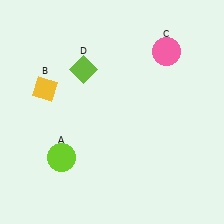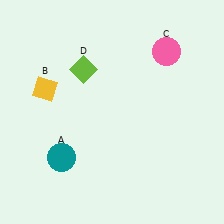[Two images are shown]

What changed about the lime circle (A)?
In Image 1, A is lime. In Image 2, it changed to teal.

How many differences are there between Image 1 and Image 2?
There is 1 difference between the two images.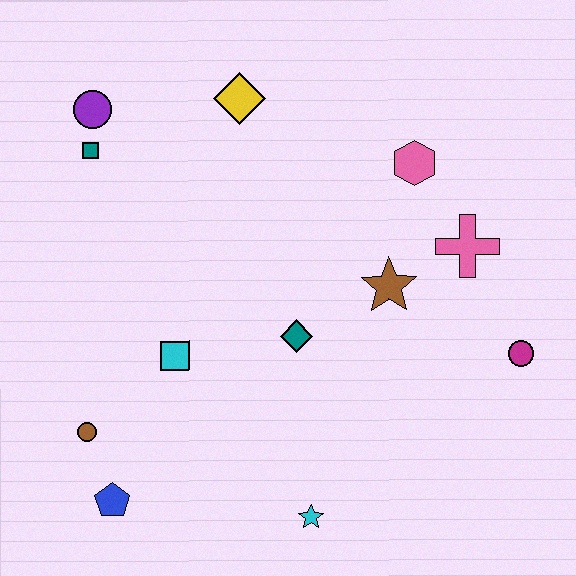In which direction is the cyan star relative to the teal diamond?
The cyan star is below the teal diamond.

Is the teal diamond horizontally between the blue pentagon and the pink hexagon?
Yes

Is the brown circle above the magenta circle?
No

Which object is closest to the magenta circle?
The pink cross is closest to the magenta circle.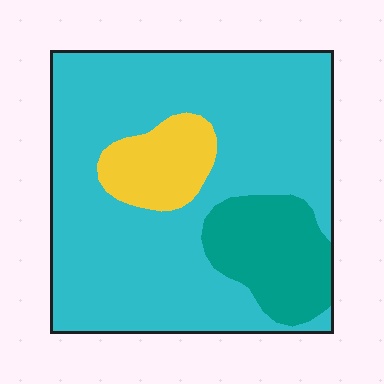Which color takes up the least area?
Yellow, at roughly 10%.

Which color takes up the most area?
Cyan, at roughly 75%.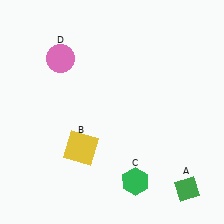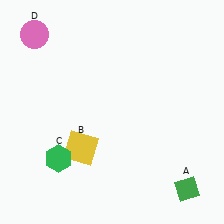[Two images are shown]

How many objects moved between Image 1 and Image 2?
2 objects moved between the two images.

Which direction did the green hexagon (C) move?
The green hexagon (C) moved left.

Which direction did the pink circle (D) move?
The pink circle (D) moved left.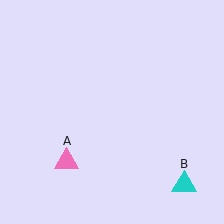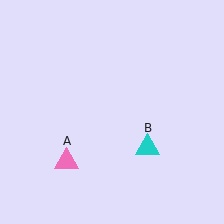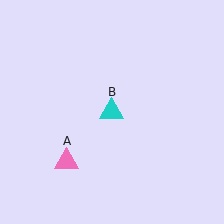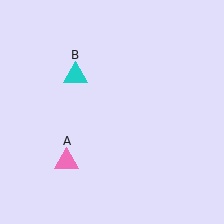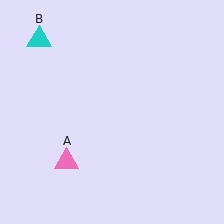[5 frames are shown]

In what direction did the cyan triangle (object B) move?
The cyan triangle (object B) moved up and to the left.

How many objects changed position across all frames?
1 object changed position: cyan triangle (object B).